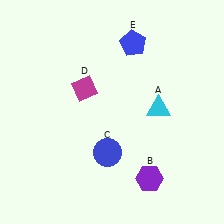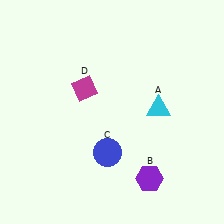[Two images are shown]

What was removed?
The blue pentagon (E) was removed in Image 2.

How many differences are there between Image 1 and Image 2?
There is 1 difference between the two images.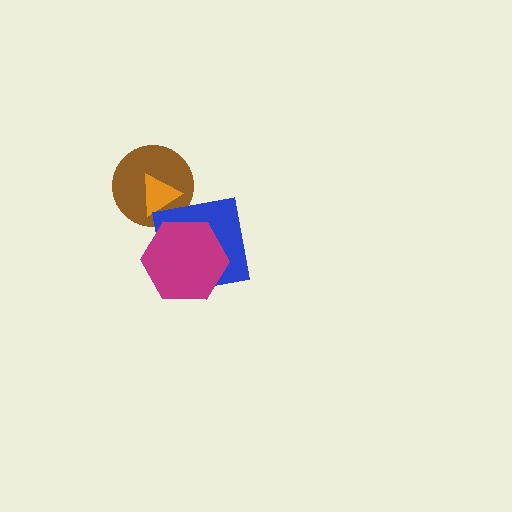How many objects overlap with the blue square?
1 object overlaps with the blue square.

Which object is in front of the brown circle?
The orange triangle is in front of the brown circle.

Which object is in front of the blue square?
The magenta hexagon is in front of the blue square.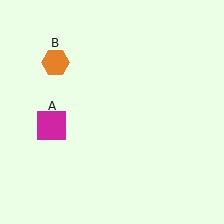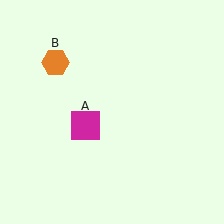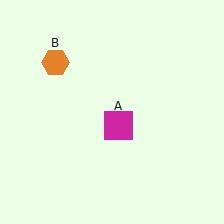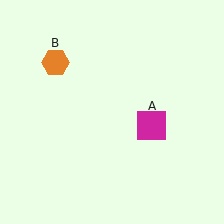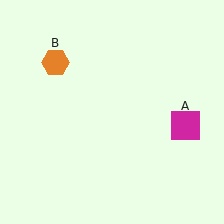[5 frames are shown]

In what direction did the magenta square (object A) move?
The magenta square (object A) moved right.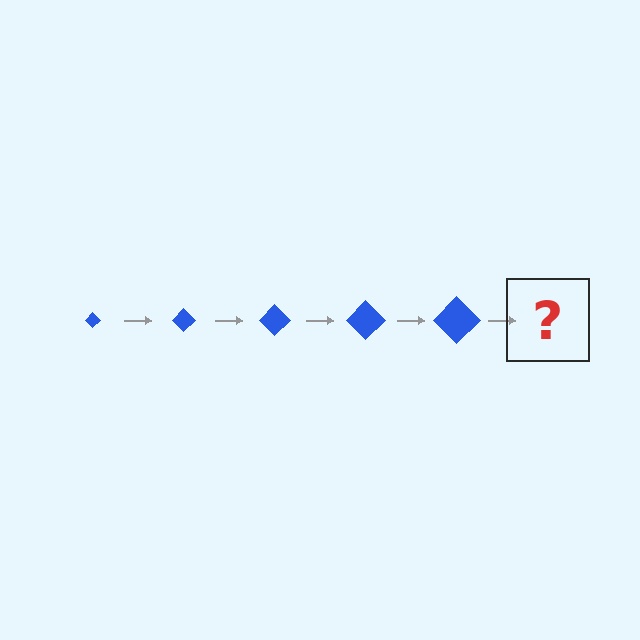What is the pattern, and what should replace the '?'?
The pattern is that the diamond gets progressively larger each step. The '?' should be a blue diamond, larger than the previous one.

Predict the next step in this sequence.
The next step is a blue diamond, larger than the previous one.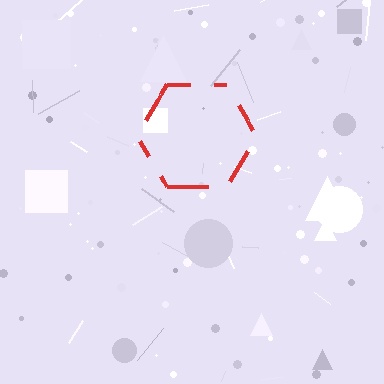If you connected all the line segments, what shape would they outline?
They would outline a hexagon.